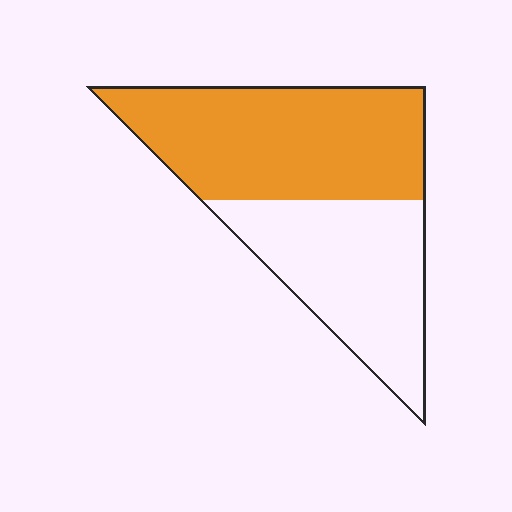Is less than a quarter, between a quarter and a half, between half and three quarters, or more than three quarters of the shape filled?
Between half and three quarters.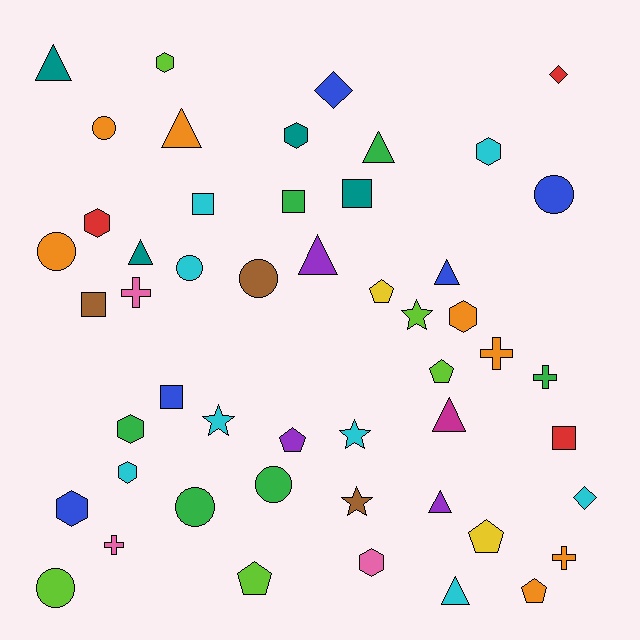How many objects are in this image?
There are 50 objects.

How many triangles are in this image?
There are 9 triangles.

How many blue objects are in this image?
There are 5 blue objects.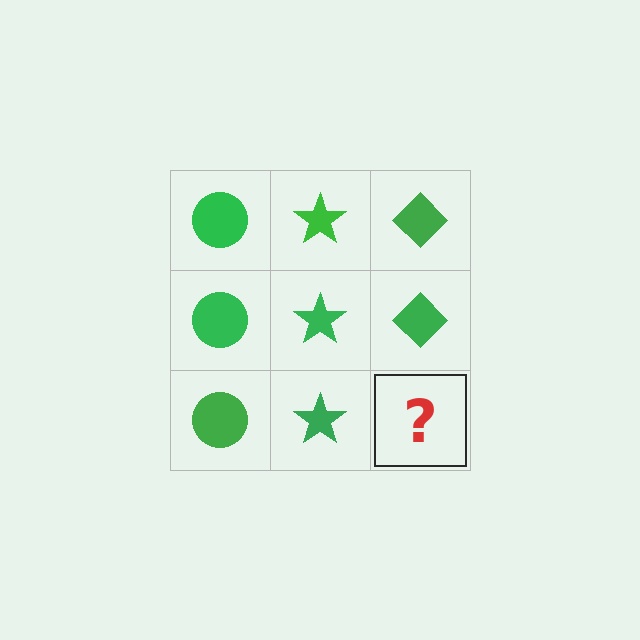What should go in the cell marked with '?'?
The missing cell should contain a green diamond.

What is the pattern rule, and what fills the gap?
The rule is that each column has a consistent shape. The gap should be filled with a green diamond.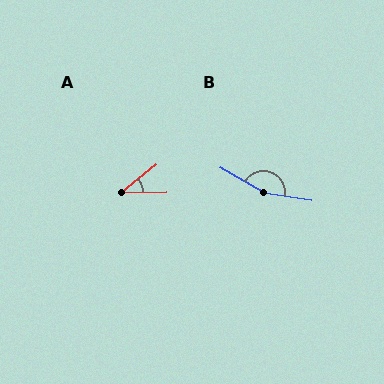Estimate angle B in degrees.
Approximately 159 degrees.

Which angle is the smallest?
A, at approximately 38 degrees.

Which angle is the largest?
B, at approximately 159 degrees.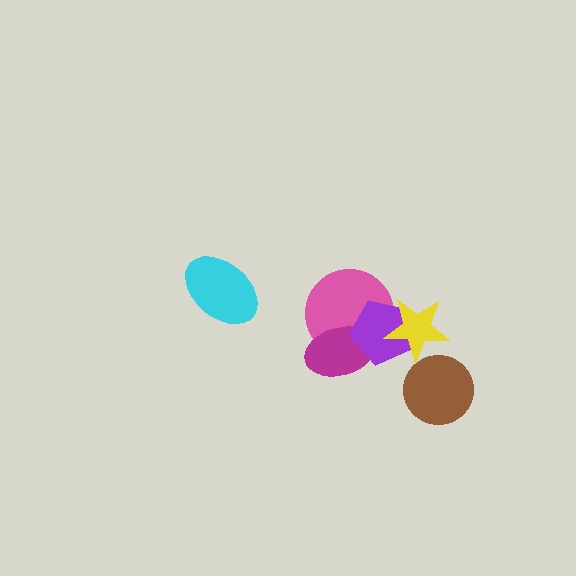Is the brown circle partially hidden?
No, no other shape covers it.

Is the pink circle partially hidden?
Yes, it is partially covered by another shape.